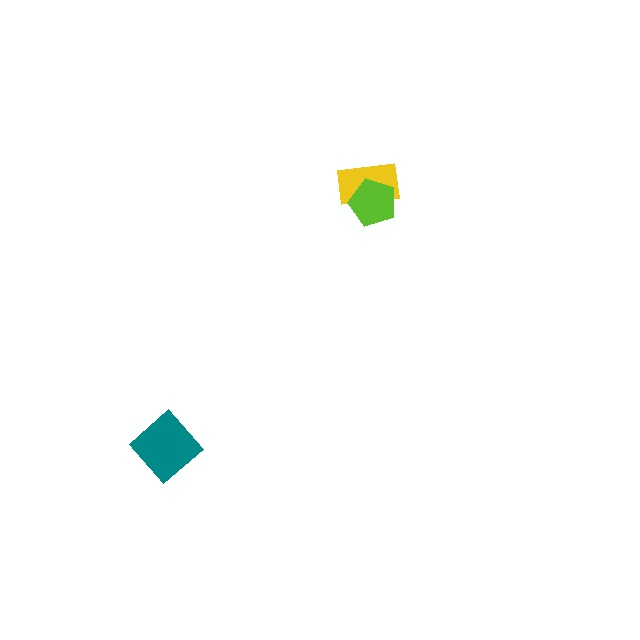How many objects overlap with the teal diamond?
0 objects overlap with the teal diamond.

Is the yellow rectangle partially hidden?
Yes, it is partially covered by another shape.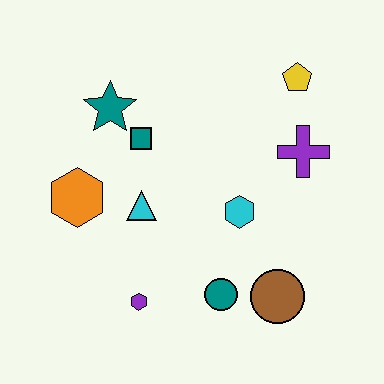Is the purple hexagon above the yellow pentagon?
No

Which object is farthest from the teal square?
The brown circle is farthest from the teal square.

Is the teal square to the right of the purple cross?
No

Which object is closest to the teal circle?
The brown circle is closest to the teal circle.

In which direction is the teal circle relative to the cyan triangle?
The teal circle is below the cyan triangle.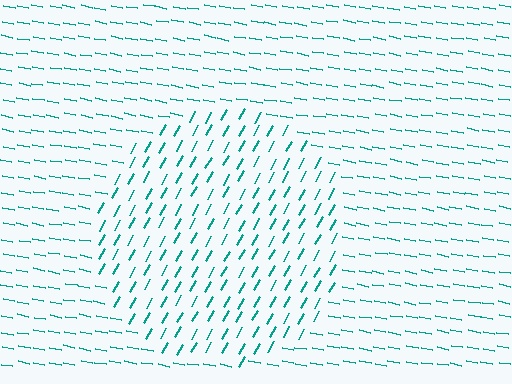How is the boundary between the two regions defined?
The boundary is defined purely by a change in line orientation (approximately 71 degrees difference). All lines are the same color and thickness.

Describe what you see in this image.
The image is filled with small teal line segments. A circle region in the image has lines oriented differently from the surrounding lines, creating a visible texture boundary.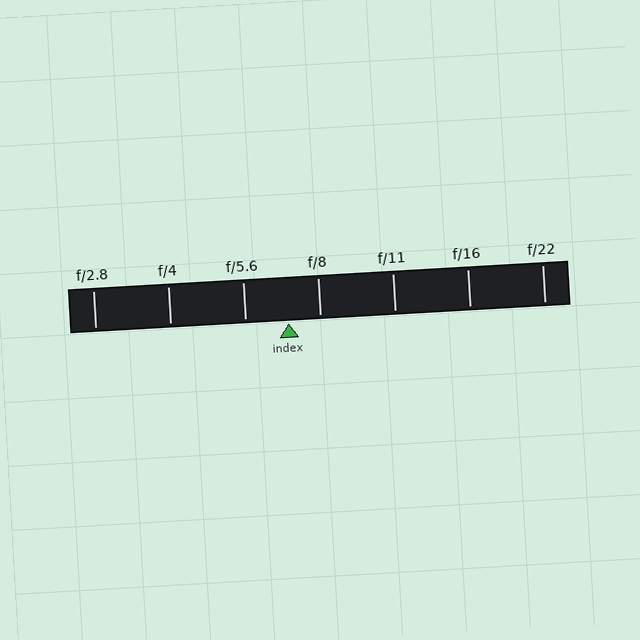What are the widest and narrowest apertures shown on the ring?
The widest aperture shown is f/2.8 and the narrowest is f/22.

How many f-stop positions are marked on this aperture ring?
There are 7 f-stop positions marked.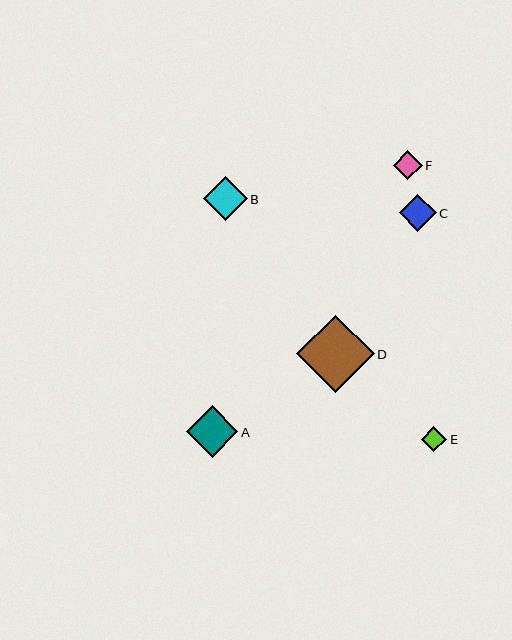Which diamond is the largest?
Diamond D is the largest with a size of approximately 78 pixels.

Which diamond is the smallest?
Diamond E is the smallest with a size of approximately 26 pixels.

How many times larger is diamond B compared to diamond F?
Diamond B is approximately 1.5 times the size of diamond F.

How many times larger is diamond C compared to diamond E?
Diamond C is approximately 1.4 times the size of diamond E.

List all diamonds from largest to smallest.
From largest to smallest: D, A, B, C, F, E.